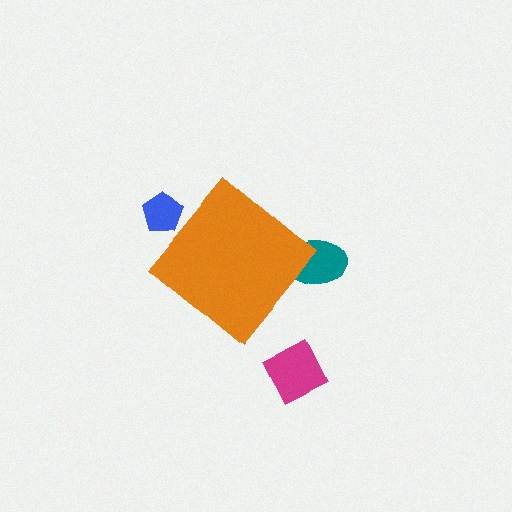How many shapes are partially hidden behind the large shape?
2 shapes are partially hidden.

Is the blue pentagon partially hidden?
Yes, the blue pentagon is partially hidden behind the orange diamond.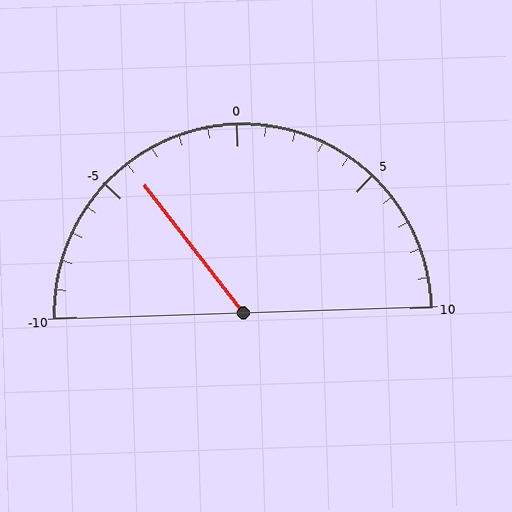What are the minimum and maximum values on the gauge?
The gauge ranges from -10 to 10.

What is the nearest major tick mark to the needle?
The nearest major tick mark is -5.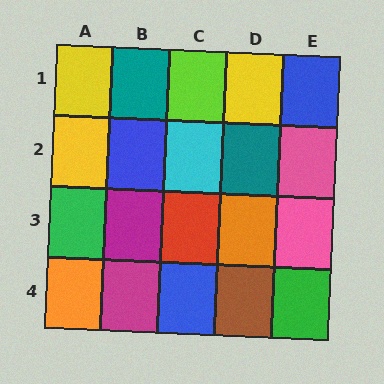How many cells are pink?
2 cells are pink.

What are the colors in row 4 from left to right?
Orange, magenta, blue, brown, green.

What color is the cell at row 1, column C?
Lime.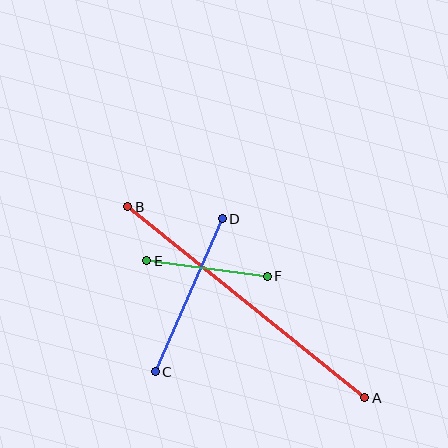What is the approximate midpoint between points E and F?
The midpoint is at approximately (207, 268) pixels.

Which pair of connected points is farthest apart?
Points A and B are farthest apart.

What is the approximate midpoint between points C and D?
The midpoint is at approximately (189, 295) pixels.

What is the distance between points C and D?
The distance is approximately 167 pixels.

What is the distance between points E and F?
The distance is approximately 121 pixels.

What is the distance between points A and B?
The distance is approximately 304 pixels.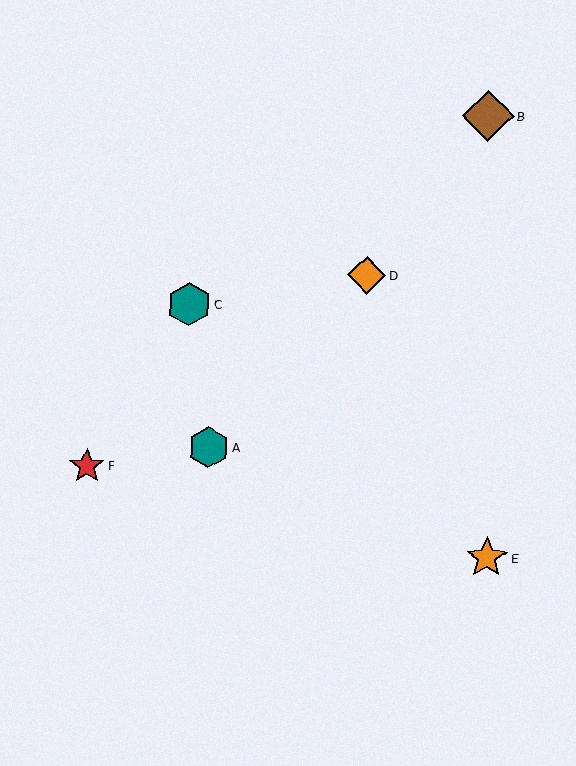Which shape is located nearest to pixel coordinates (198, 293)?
The teal hexagon (labeled C) at (189, 304) is nearest to that location.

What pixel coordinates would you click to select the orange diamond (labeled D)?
Click at (367, 276) to select the orange diamond D.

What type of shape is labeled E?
Shape E is an orange star.